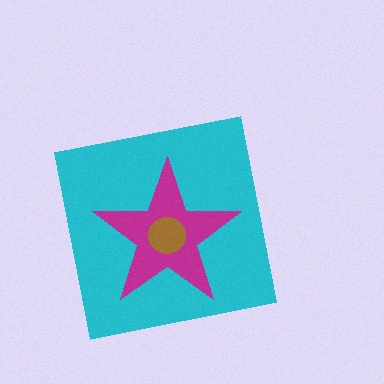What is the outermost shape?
The cyan square.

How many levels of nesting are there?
3.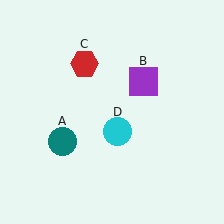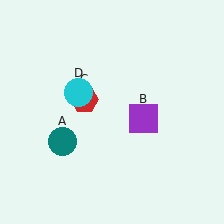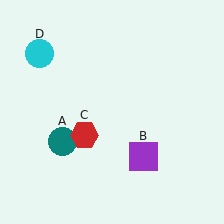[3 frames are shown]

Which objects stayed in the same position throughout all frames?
Teal circle (object A) remained stationary.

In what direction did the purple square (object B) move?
The purple square (object B) moved down.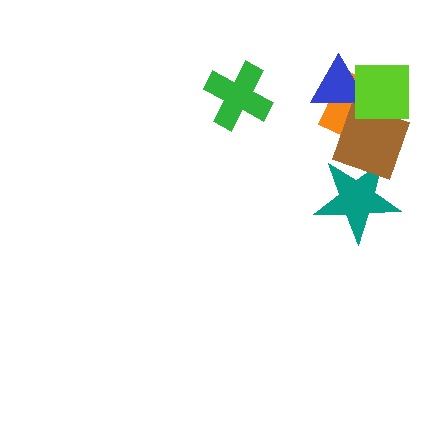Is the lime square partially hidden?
No, no other shape covers it.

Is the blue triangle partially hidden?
Yes, it is partially covered by another shape.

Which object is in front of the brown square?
The lime square is in front of the brown square.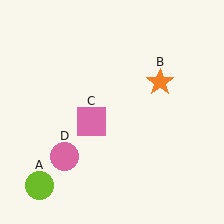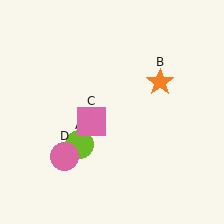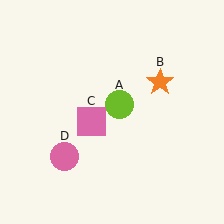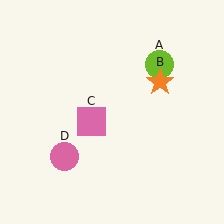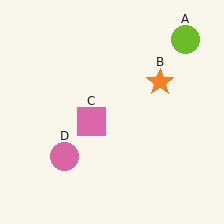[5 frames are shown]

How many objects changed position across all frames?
1 object changed position: lime circle (object A).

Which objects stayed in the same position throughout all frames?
Orange star (object B) and pink square (object C) and pink circle (object D) remained stationary.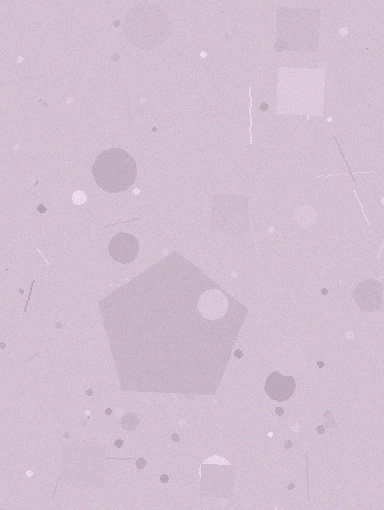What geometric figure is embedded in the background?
A pentagon is embedded in the background.